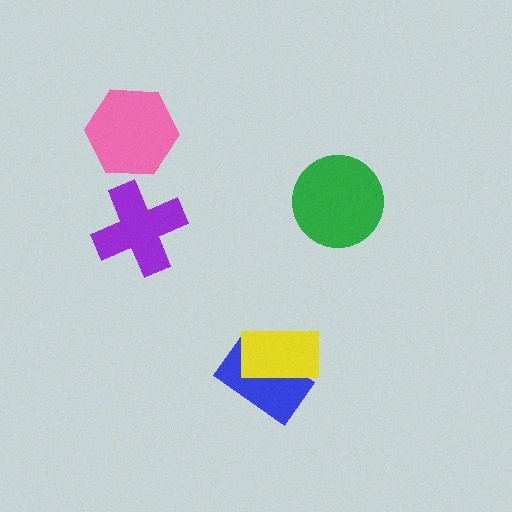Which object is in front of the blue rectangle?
The yellow rectangle is in front of the blue rectangle.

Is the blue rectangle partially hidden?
Yes, it is partially covered by another shape.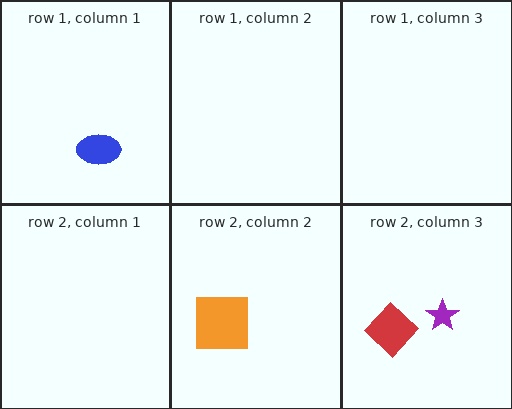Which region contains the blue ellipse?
The row 1, column 1 region.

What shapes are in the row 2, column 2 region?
The orange square.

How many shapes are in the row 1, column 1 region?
1.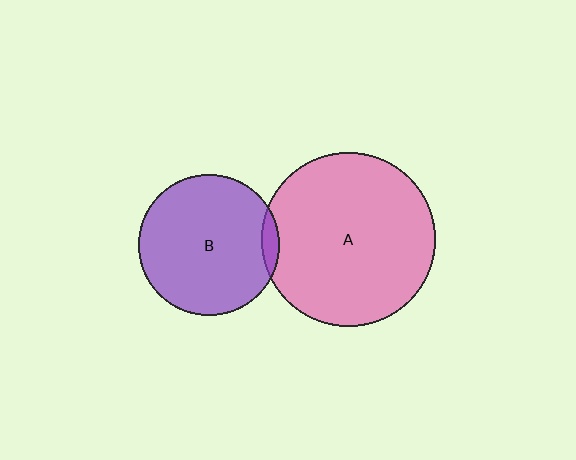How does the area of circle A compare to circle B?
Approximately 1.5 times.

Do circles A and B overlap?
Yes.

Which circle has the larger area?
Circle A (pink).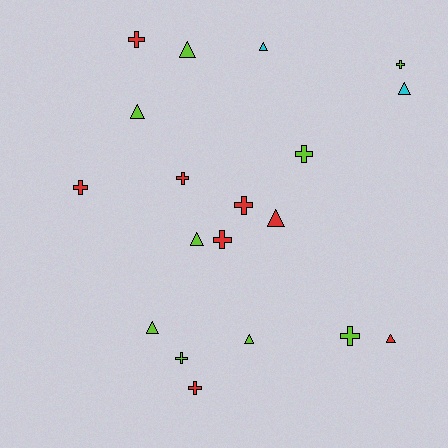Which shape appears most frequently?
Cross, with 10 objects.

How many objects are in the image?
There are 19 objects.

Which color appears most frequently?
Lime, with 9 objects.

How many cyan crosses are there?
There are no cyan crosses.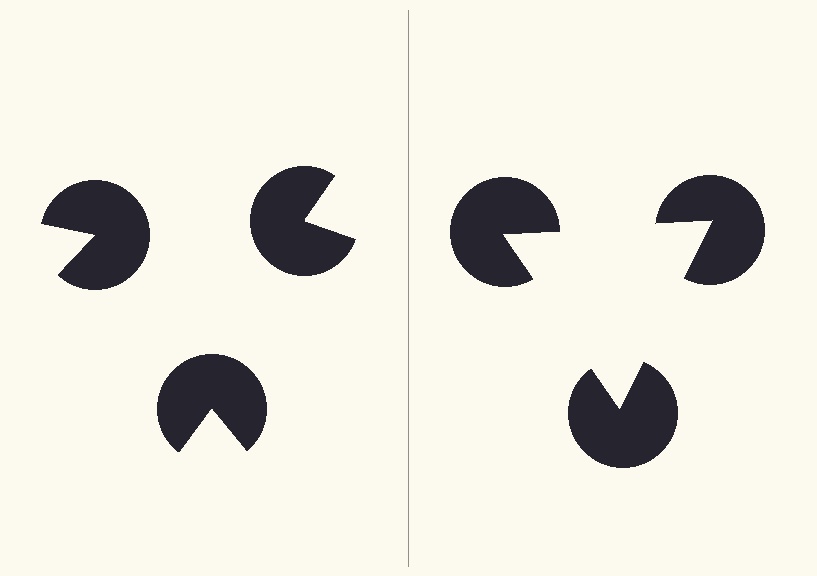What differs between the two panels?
The pac-man discs are positioned identically on both sides; only the wedge orientations differ. On the right they align to a triangle; on the left they are misaligned.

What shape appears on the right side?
An illusory triangle.